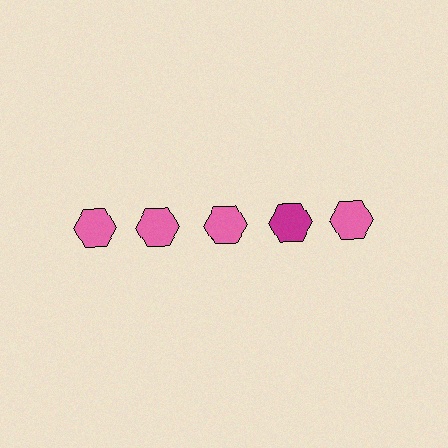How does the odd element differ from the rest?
It has a different color: magenta instead of pink.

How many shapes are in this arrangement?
There are 5 shapes arranged in a grid pattern.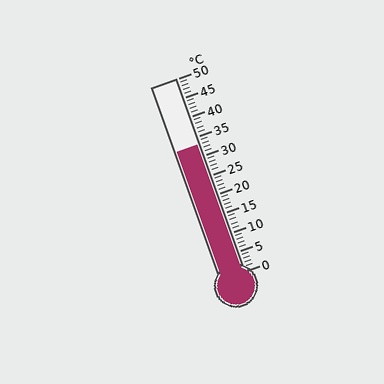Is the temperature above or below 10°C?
The temperature is above 10°C.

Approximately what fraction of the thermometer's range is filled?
The thermometer is filled to approximately 65% of its range.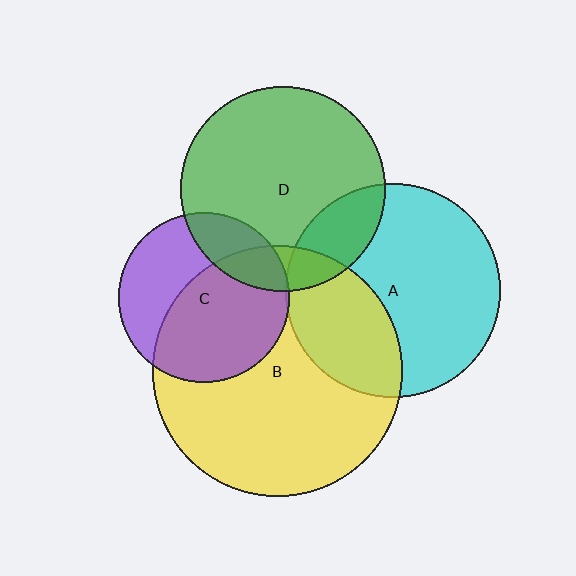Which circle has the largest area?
Circle B (yellow).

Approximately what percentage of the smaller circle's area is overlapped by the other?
Approximately 15%.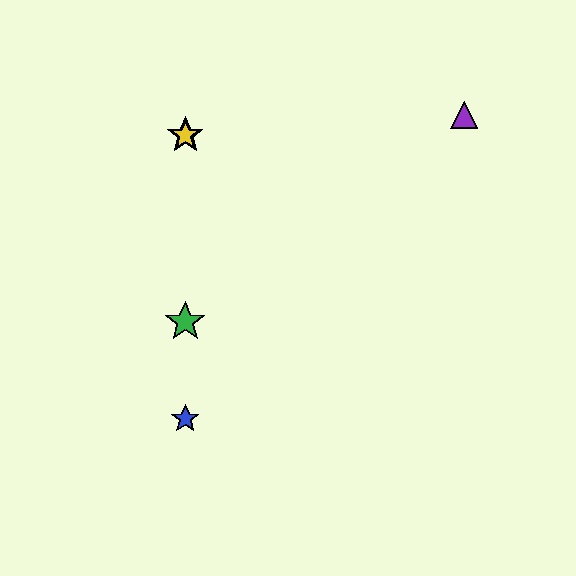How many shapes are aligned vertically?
4 shapes (the red star, the blue star, the green star, the yellow star) are aligned vertically.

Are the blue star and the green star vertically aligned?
Yes, both are at x≈185.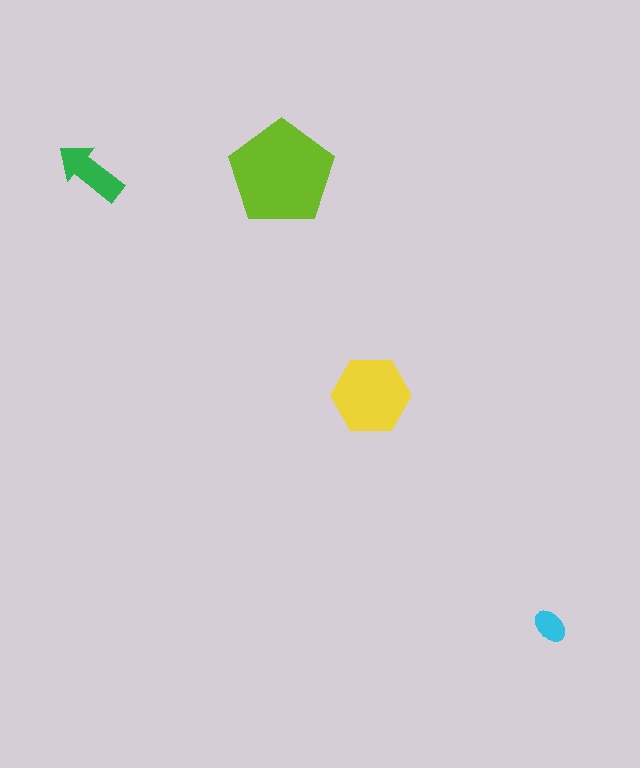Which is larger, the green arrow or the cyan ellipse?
The green arrow.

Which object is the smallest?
The cyan ellipse.